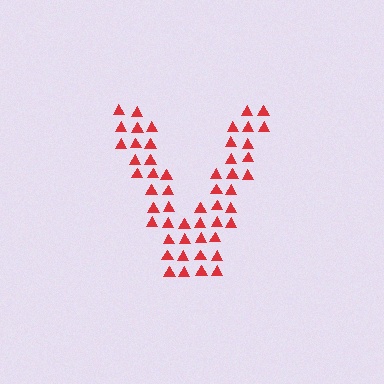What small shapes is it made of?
It is made of small triangles.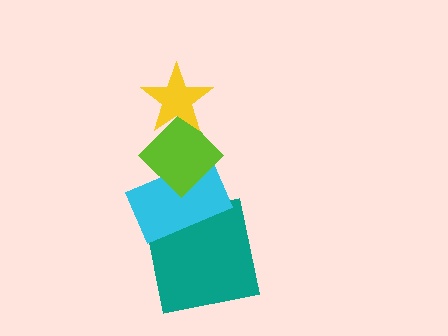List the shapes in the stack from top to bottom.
From top to bottom: the yellow star, the lime diamond, the cyan rectangle, the teal square.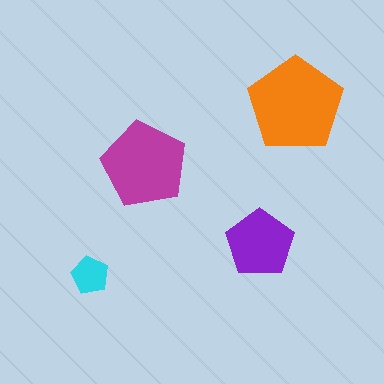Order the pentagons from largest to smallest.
the orange one, the magenta one, the purple one, the cyan one.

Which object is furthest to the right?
The orange pentagon is rightmost.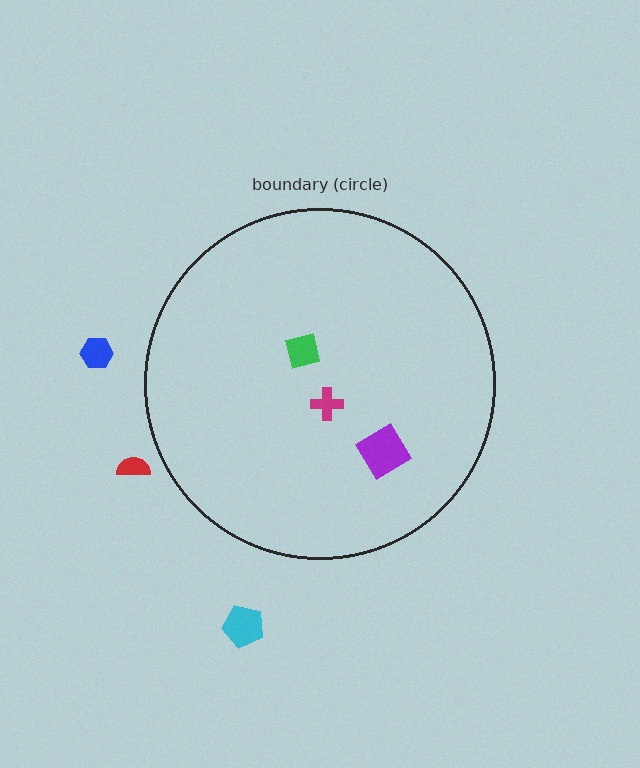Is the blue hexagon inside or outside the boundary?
Outside.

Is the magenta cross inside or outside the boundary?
Inside.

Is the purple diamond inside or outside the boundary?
Inside.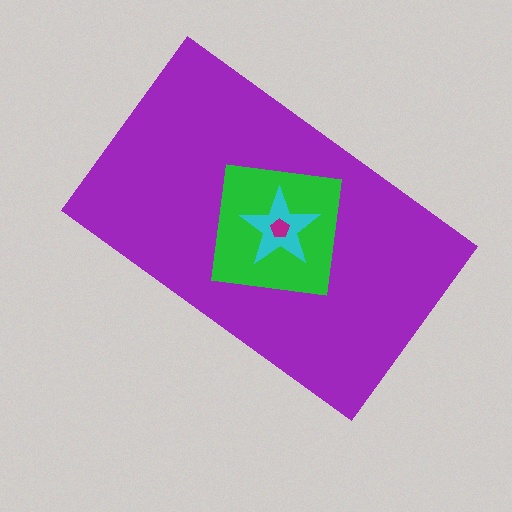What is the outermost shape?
The purple rectangle.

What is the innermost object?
The magenta pentagon.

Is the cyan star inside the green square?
Yes.